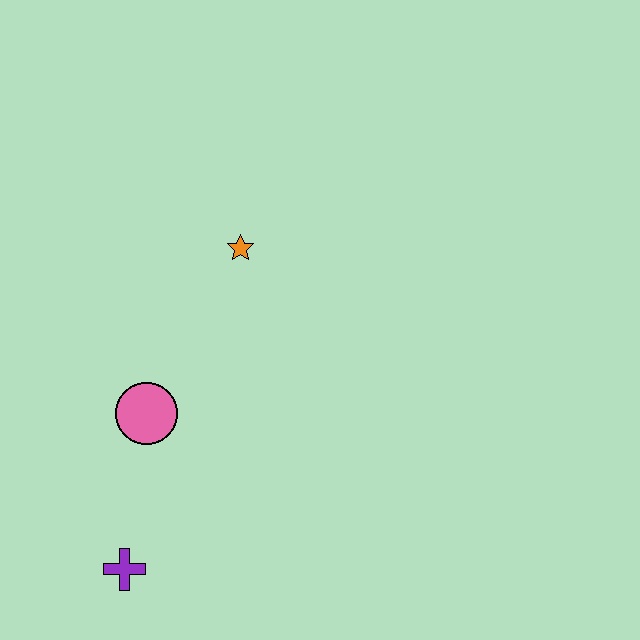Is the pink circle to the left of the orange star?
Yes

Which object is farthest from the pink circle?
The orange star is farthest from the pink circle.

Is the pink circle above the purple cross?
Yes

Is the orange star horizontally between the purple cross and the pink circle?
No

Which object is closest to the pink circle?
The purple cross is closest to the pink circle.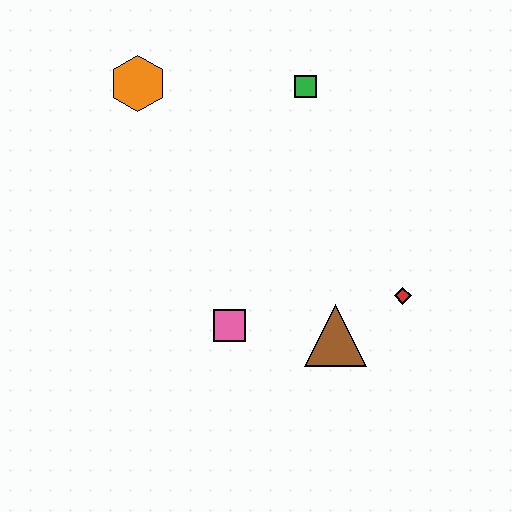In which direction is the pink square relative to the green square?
The pink square is below the green square.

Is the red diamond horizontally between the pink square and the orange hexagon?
No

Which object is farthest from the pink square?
The orange hexagon is farthest from the pink square.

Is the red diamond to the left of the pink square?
No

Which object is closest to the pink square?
The brown triangle is closest to the pink square.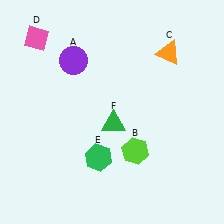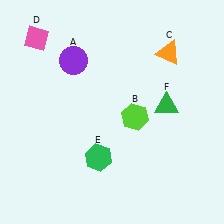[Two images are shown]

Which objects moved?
The objects that moved are: the lime hexagon (B), the green triangle (F).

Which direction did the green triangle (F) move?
The green triangle (F) moved right.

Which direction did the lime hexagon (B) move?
The lime hexagon (B) moved up.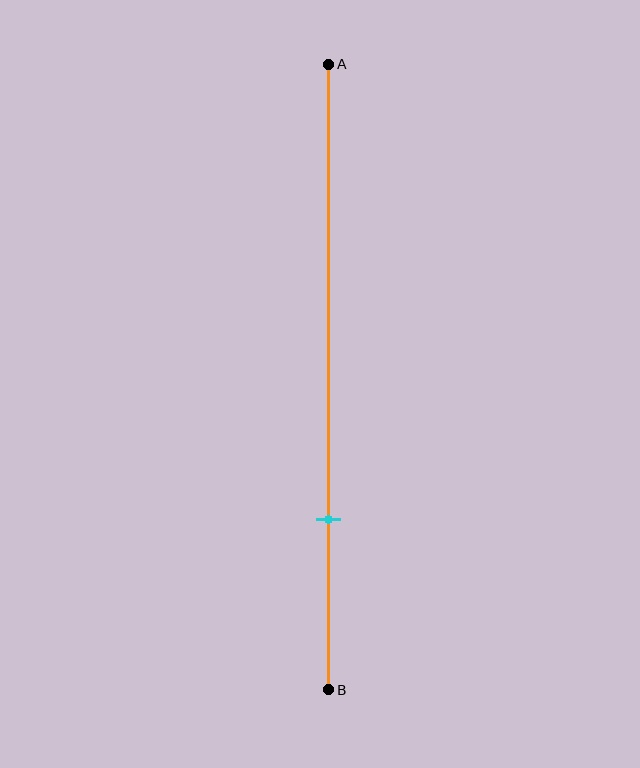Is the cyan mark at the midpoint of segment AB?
No, the mark is at about 75% from A, not at the 50% midpoint.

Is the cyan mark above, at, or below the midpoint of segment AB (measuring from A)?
The cyan mark is below the midpoint of segment AB.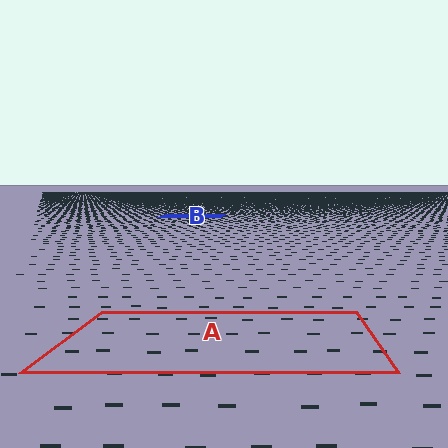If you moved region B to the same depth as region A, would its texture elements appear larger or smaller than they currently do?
They would appear larger. At a closer depth, the same texture elements are projected at a bigger on-screen size.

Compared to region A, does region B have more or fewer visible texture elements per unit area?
Region B has more texture elements per unit area — they are packed more densely because it is farther away.